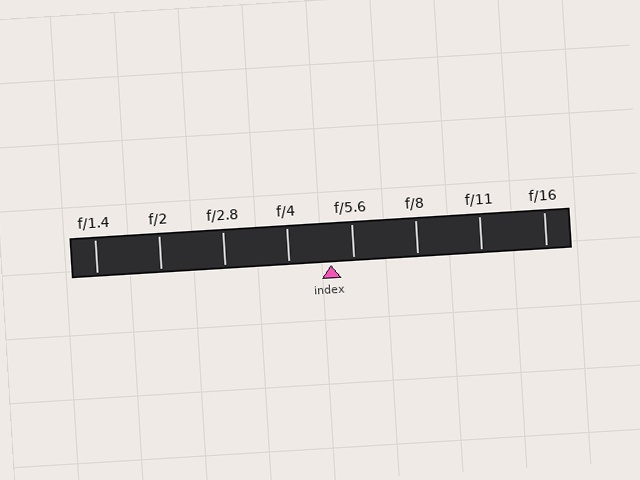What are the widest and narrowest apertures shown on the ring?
The widest aperture shown is f/1.4 and the narrowest is f/16.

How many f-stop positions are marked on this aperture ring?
There are 8 f-stop positions marked.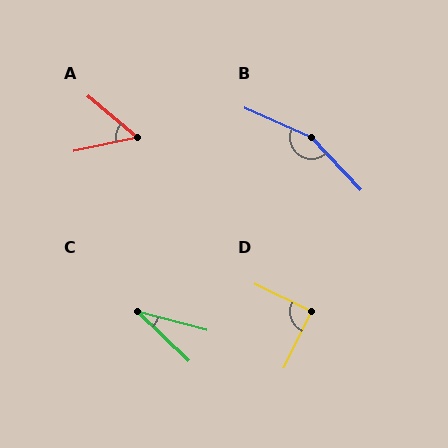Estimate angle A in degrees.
Approximately 52 degrees.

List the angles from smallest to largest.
C (29°), A (52°), D (90°), B (157°).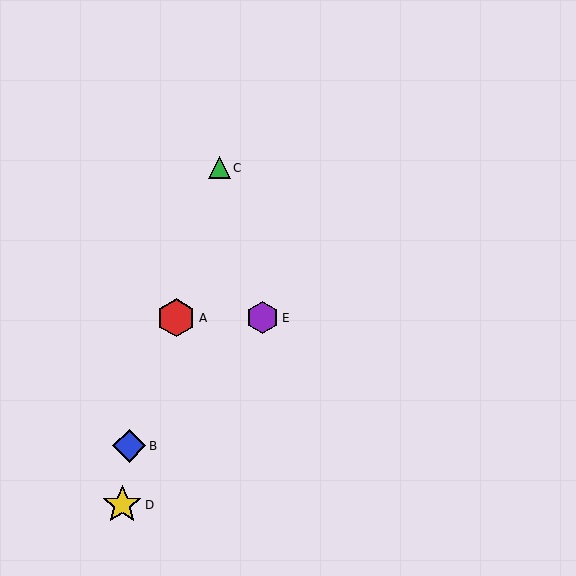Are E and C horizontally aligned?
No, E is at y≈318 and C is at y≈168.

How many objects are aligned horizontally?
2 objects (A, E) are aligned horizontally.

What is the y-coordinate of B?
Object B is at y≈446.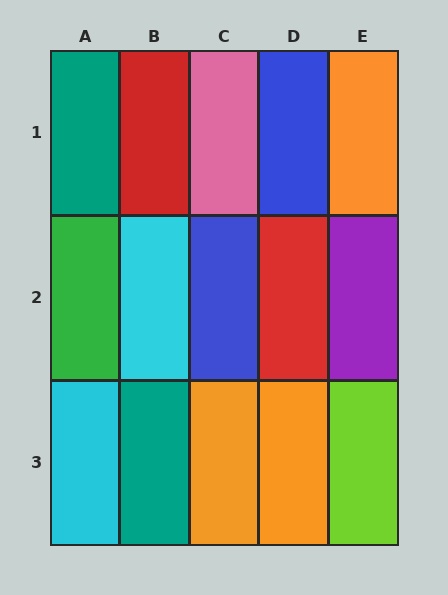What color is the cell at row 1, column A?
Teal.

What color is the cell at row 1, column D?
Blue.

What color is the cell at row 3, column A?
Cyan.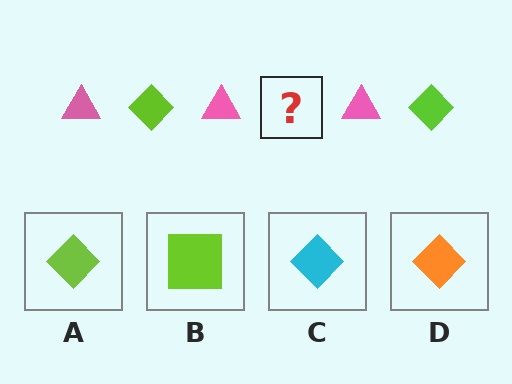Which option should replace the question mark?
Option A.